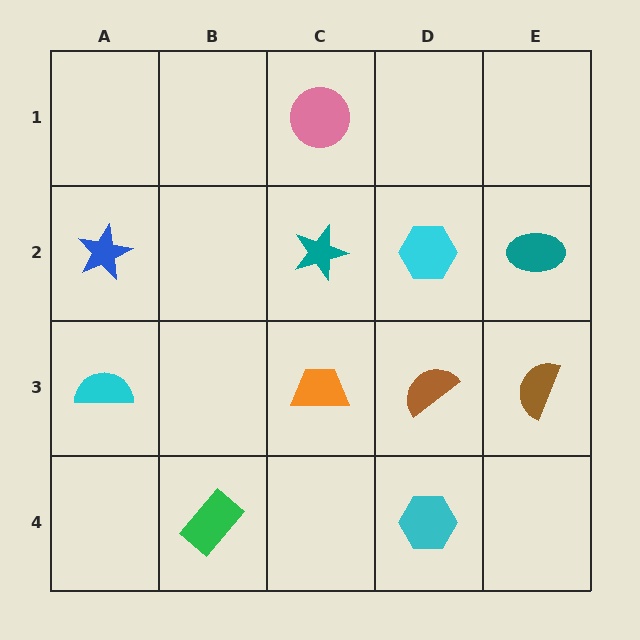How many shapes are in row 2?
4 shapes.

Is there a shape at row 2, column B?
No, that cell is empty.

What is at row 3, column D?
A brown semicircle.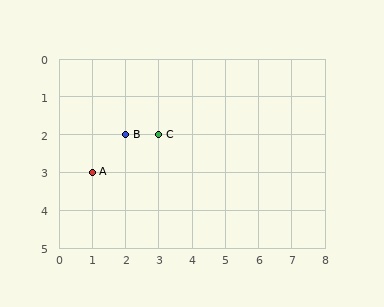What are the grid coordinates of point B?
Point B is at grid coordinates (2, 2).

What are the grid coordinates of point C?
Point C is at grid coordinates (3, 2).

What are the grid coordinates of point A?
Point A is at grid coordinates (1, 3).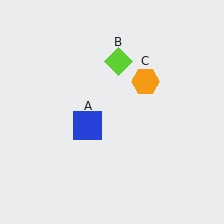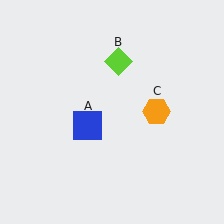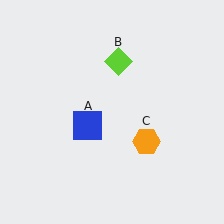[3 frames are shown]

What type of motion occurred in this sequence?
The orange hexagon (object C) rotated clockwise around the center of the scene.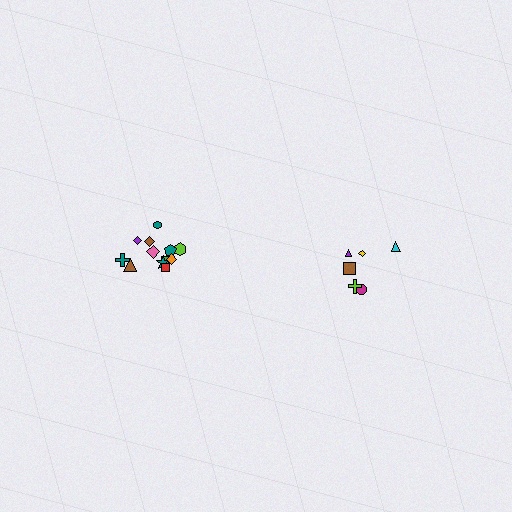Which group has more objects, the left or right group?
The left group.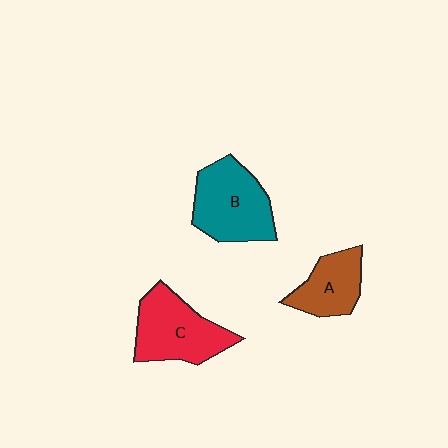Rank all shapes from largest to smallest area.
From largest to smallest: B (teal), C (red), A (brown).